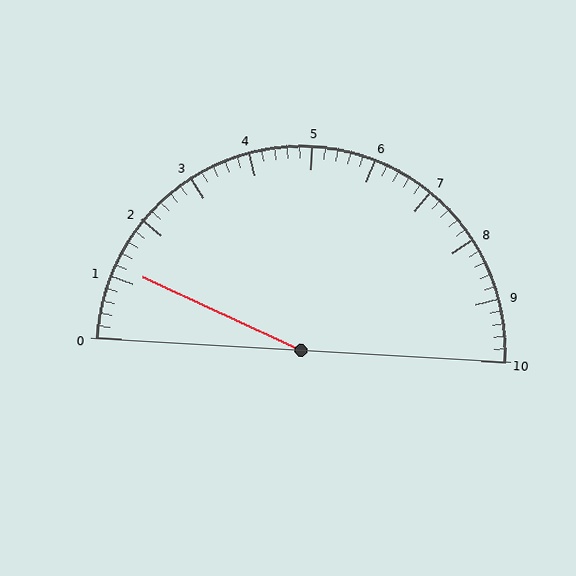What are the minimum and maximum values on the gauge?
The gauge ranges from 0 to 10.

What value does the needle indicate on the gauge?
The needle indicates approximately 1.2.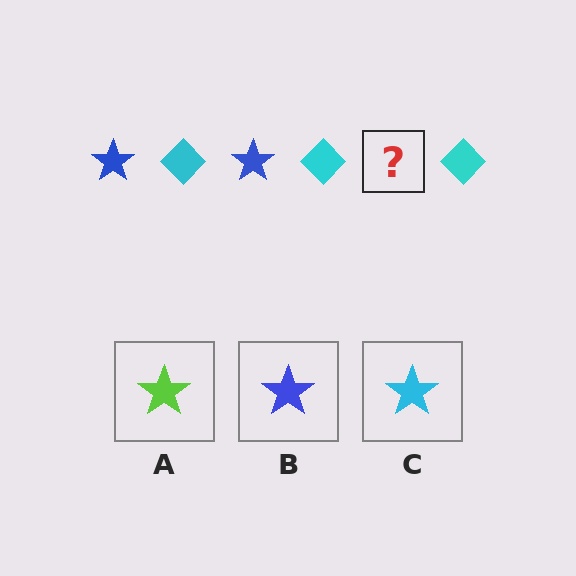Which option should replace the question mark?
Option B.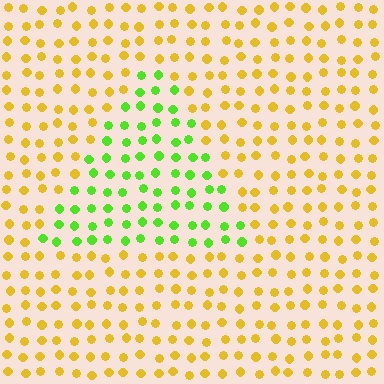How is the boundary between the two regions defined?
The boundary is defined purely by a slight shift in hue (about 60 degrees). Spacing, size, and orientation are identical on both sides.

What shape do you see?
I see a triangle.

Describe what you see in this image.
The image is filled with small yellow elements in a uniform arrangement. A triangle-shaped region is visible where the elements are tinted to a slightly different hue, forming a subtle color boundary.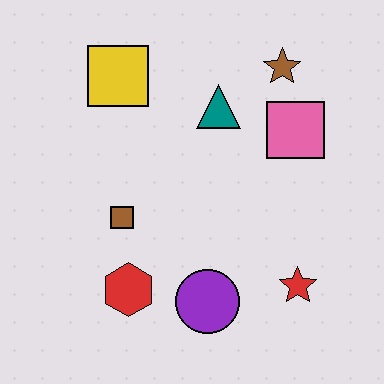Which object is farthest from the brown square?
The brown star is farthest from the brown square.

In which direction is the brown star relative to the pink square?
The brown star is above the pink square.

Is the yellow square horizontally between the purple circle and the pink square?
No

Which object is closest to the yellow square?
The teal triangle is closest to the yellow square.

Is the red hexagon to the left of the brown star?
Yes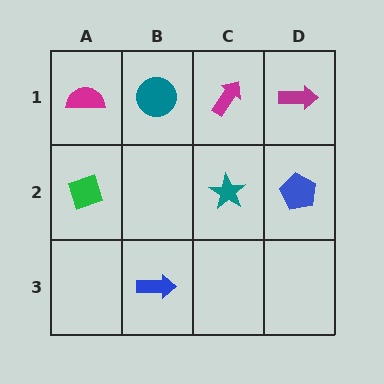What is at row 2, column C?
A teal star.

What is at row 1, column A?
A magenta semicircle.